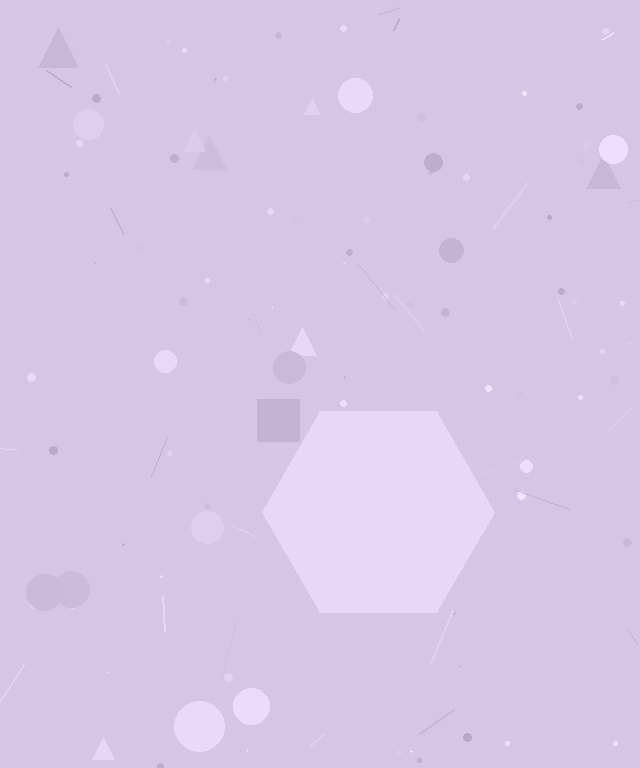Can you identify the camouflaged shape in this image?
The camouflaged shape is a hexagon.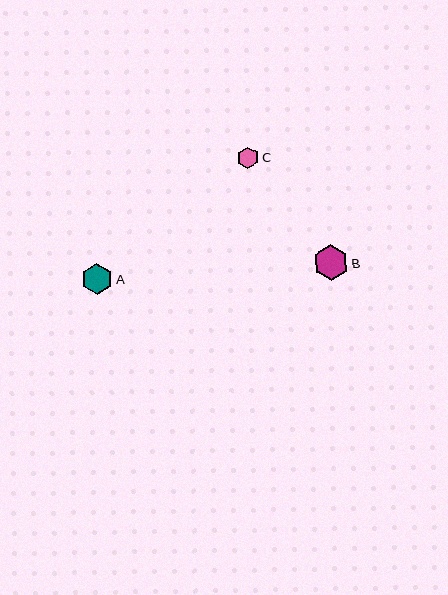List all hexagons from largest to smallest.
From largest to smallest: B, A, C.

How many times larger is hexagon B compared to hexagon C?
Hexagon B is approximately 1.6 times the size of hexagon C.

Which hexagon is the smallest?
Hexagon C is the smallest with a size of approximately 22 pixels.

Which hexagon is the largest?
Hexagon B is the largest with a size of approximately 35 pixels.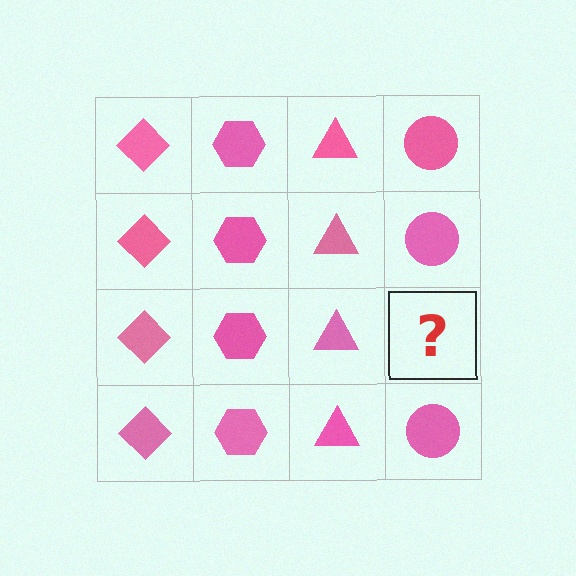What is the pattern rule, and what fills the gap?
The rule is that each column has a consistent shape. The gap should be filled with a pink circle.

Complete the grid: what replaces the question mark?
The question mark should be replaced with a pink circle.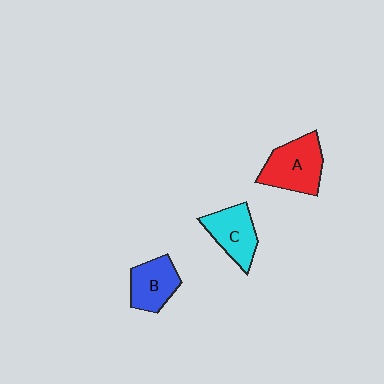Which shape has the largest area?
Shape A (red).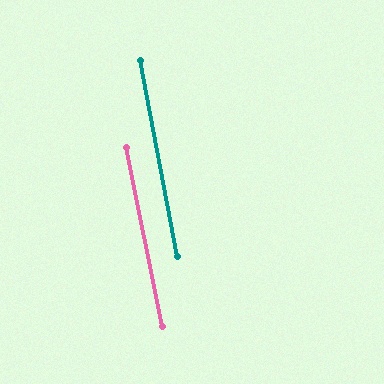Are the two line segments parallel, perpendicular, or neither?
Parallel — their directions differ by only 0.6°.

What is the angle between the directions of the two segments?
Approximately 1 degree.